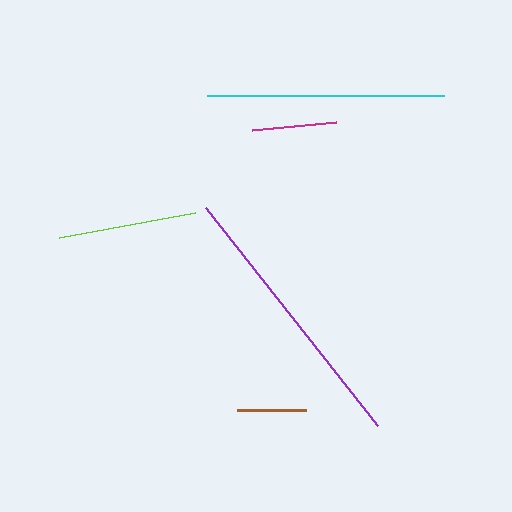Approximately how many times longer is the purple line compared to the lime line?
The purple line is approximately 2.0 times the length of the lime line.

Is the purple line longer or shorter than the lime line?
The purple line is longer than the lime line.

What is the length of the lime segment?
The lime segment is approximately 138 pixels long.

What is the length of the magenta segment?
The magenta segment is approximately 84 pixels long.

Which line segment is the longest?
The purple line is the longest at approximately 278 pixels.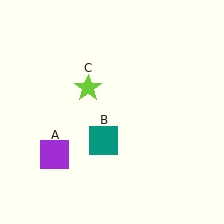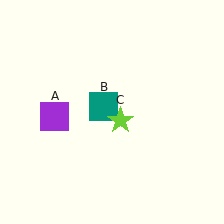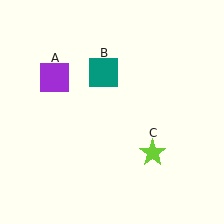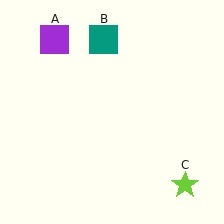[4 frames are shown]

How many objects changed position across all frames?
3 objects changed position: purple square (object A), teal square (object B), lime star (object C).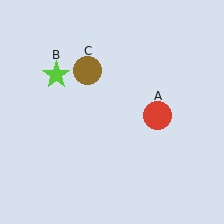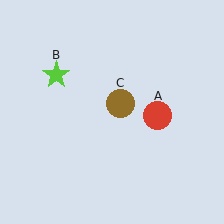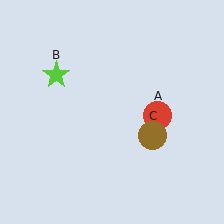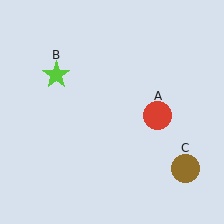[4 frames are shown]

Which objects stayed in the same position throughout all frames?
Red circle (object A) and lime star (object B) remained stationary.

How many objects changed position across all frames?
1 object changed position: brown circle (object C).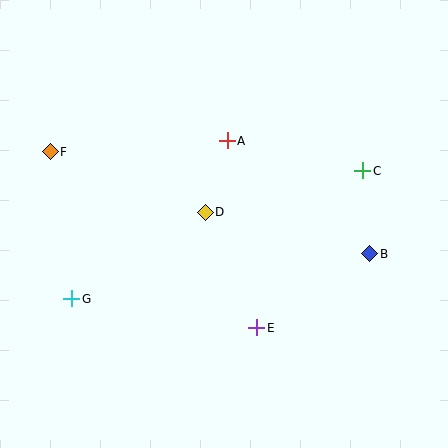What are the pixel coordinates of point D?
Point D is at (205, 212).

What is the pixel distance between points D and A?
The distance between D and A is 75 pixels.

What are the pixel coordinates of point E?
Point E is at (257, 328).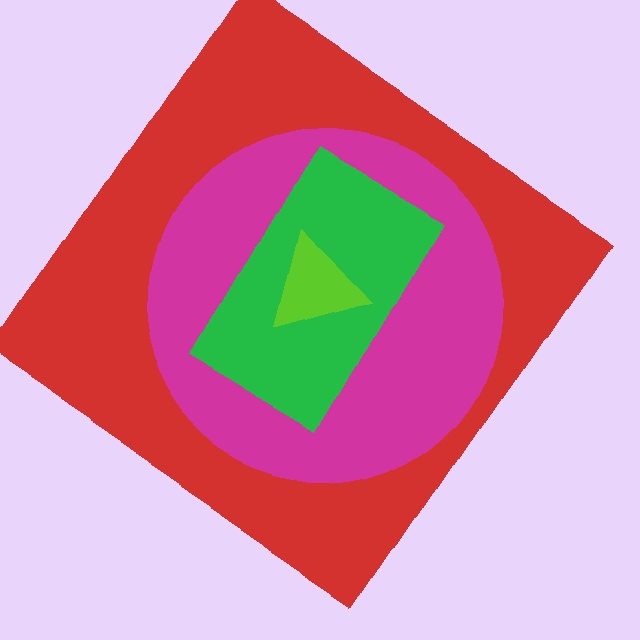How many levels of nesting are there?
4.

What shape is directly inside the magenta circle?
The green rectangle.